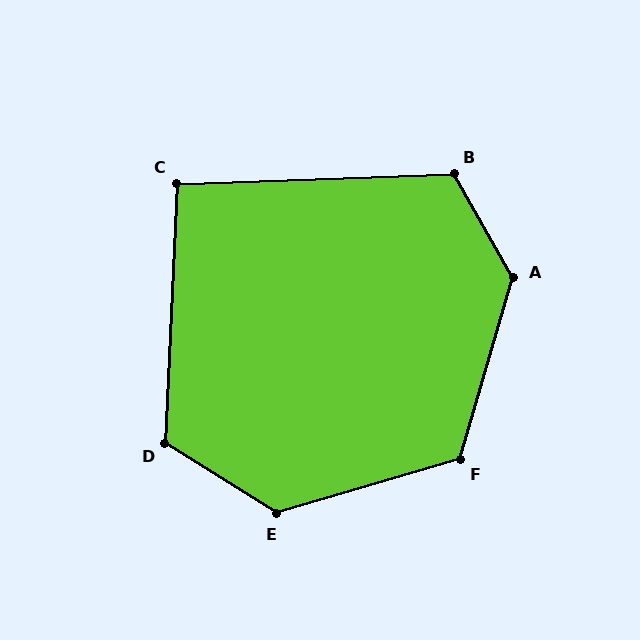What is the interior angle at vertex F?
Approximately 122 degrees (obtuse).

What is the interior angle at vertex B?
Approximately 118 degrees (obtuse).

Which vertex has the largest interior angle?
A, at approximately 134 degrees.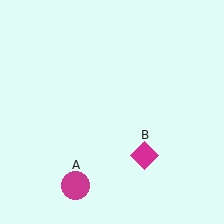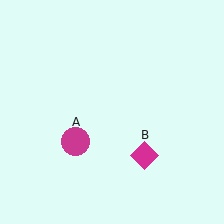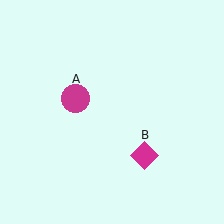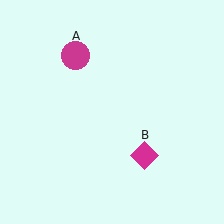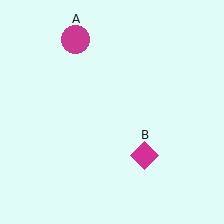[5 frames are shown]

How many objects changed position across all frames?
1 object changed position: magenta circle (object A).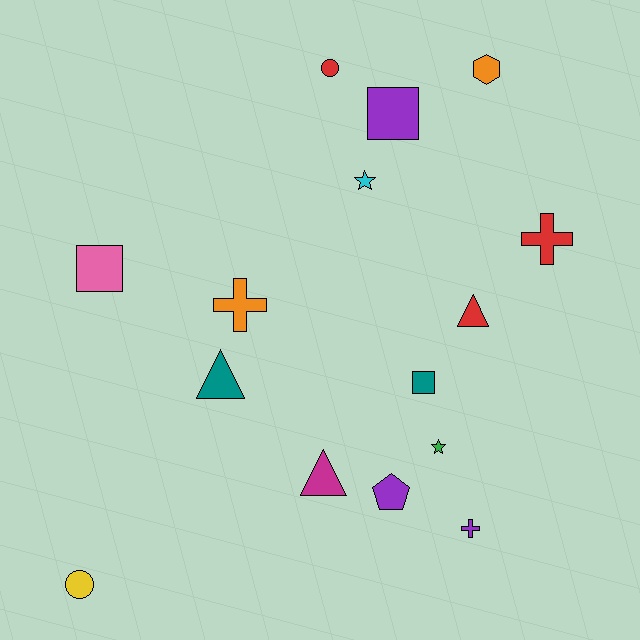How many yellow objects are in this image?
There is 1 yellow object.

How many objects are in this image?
There are 15 objects.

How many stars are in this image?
There are 2 stars.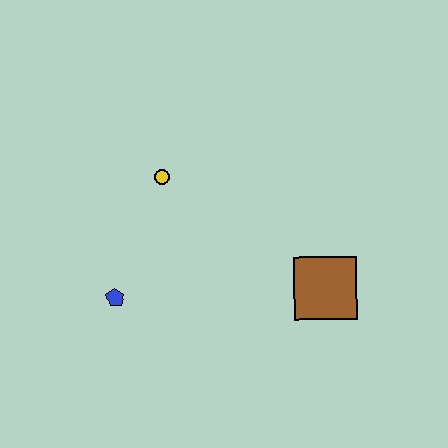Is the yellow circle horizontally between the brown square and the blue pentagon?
Yes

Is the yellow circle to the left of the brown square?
Yes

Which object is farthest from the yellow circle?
The brown square is farthest from the yellow circle.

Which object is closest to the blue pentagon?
The yellow circle is closest to the blue pentagon.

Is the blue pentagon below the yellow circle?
Yes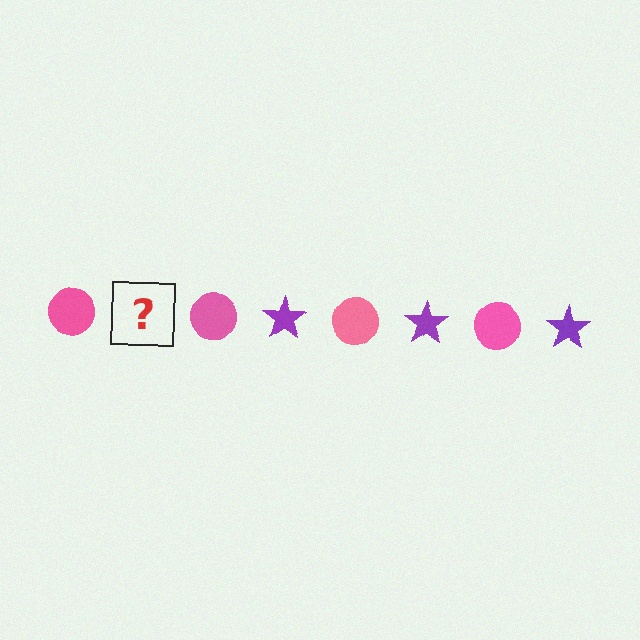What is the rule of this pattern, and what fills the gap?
The rule is that the pattern alternates between pink circle and purple star. The gap should be filled with a purple star.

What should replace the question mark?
The question mark should be replaced with a purple star.